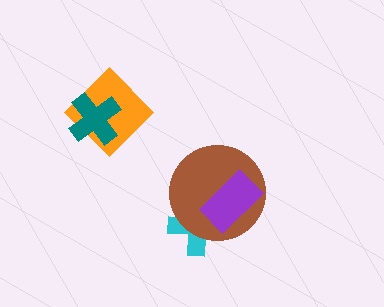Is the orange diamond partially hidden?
Yes, it is partially covered by another shape.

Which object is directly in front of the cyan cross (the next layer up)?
The brown circle is directly in front of the cyan cross.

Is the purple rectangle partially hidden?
No, no other shape covers it.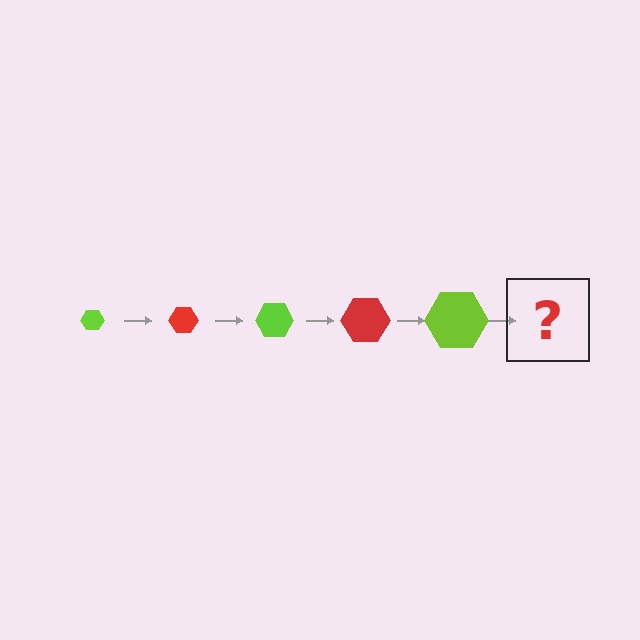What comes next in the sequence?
The next element should be a red hexagon, larger than the previous one.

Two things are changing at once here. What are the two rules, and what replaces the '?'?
The two rules are that the hexagon grows larger each step and the color cycles through lime and red. The '?' should be a red hexagon, larger than the previous one.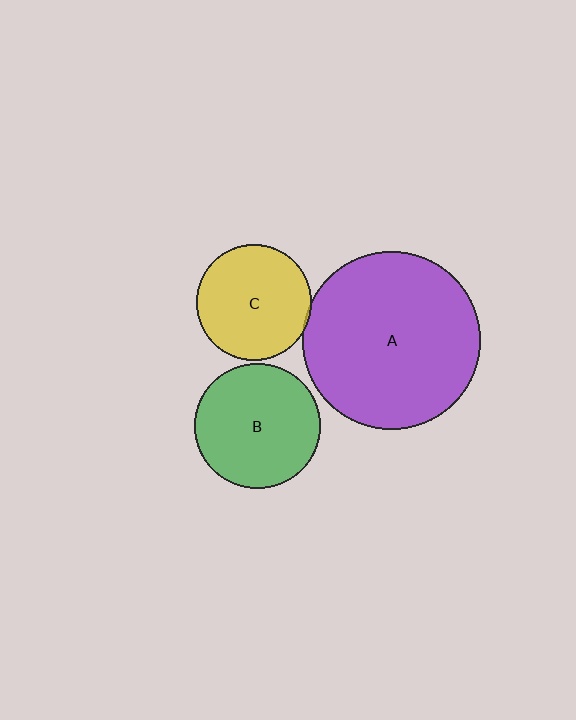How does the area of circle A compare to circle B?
Approximately 2.0 times.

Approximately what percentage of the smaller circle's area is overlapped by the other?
Approximately 5%.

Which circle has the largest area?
Circle A (purple).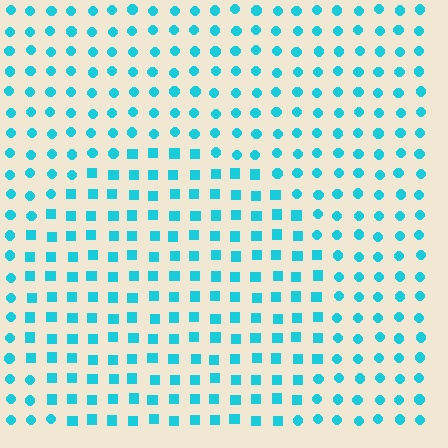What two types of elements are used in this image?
The image uses squares inside the circle region and circles outside it.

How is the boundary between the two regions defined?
The boundary is defined by a change in element shape: squares inside vs. circles outside. All elements share the same color and spacing.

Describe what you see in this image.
The image is filled with small cyan elements arranged in a uniform grid. A circle-shaped region contains squares, while the surrounding area contains circles. The boundary is defined purely by the change in element shape.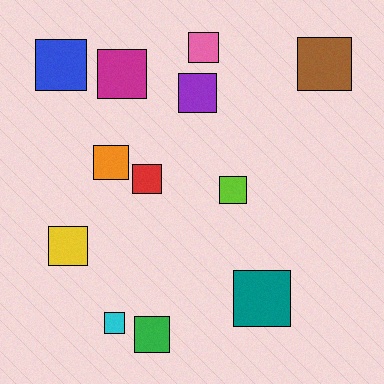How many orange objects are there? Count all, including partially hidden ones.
There is 1 orange object.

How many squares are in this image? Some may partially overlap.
There are 12 squares.